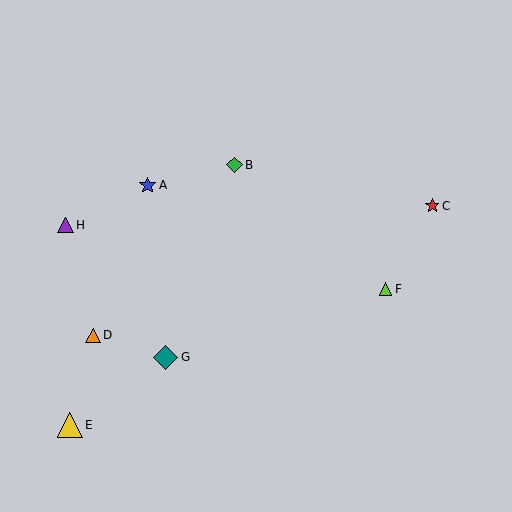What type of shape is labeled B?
Shape B is a green diamond.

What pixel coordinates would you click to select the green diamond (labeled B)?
Click at (234, 165) to select the green diamond B.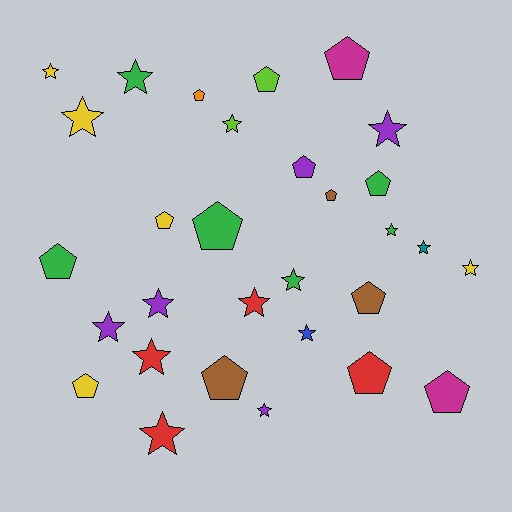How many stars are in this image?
There are 16 stars.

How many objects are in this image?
There are 30 objects.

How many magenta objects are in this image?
There are 2 magenta objects.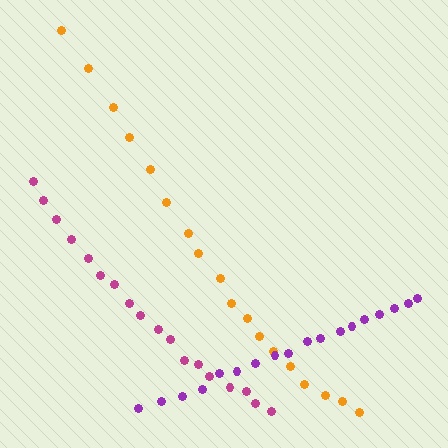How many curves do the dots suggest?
There are 3 distinct paths.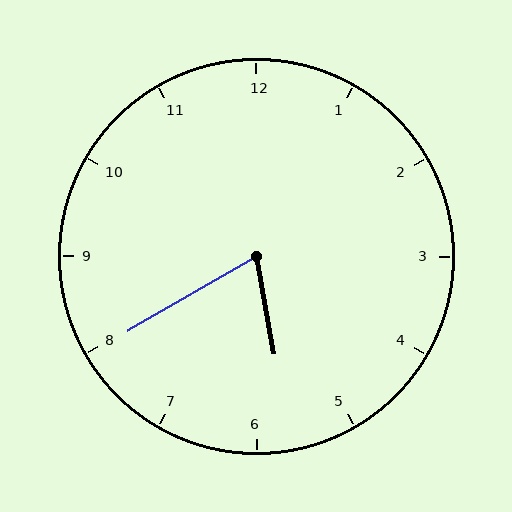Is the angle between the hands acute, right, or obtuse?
It is acute.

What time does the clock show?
5:40.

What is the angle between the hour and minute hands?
Approximately 70 degrees.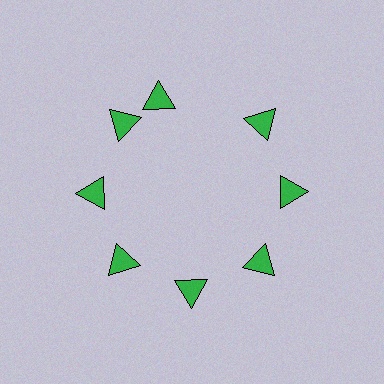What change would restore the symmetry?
The symmetry would be restored by rotating it back into even spacing with its neighbors so that all 8 triangles sit at equal angles and equal distance from the center.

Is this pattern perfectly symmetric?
No. The 8 green triangles are arranged in a ring, but one element near the 12 o'clock position is rotated out of alignment along the ring, breaking the 8-fold rotational symmetry.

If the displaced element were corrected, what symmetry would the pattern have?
It would have 8-fold rotational symmetry — the pattern would map onto itself every 45 degrees.